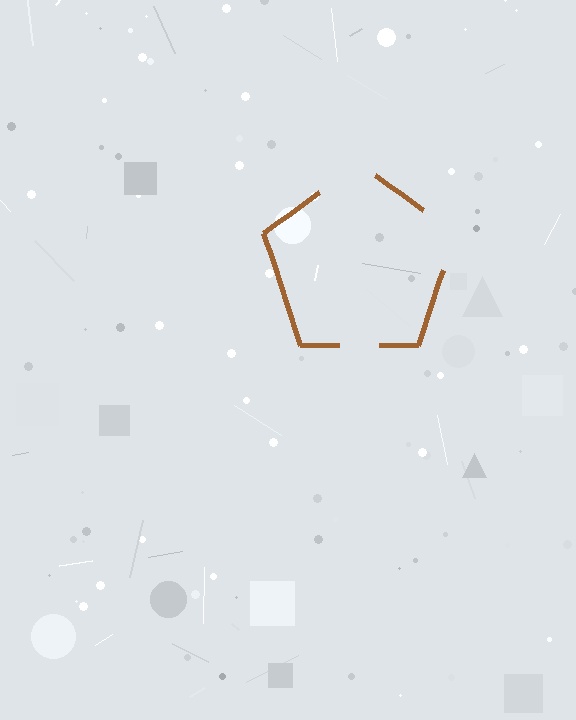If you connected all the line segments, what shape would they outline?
They would outline a pentagon.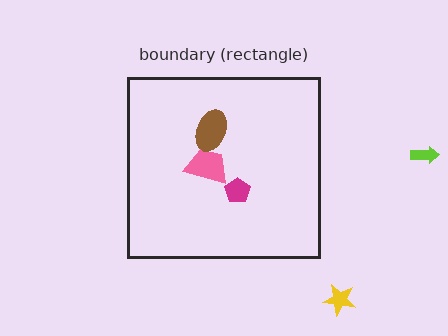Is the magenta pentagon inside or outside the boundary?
Inside.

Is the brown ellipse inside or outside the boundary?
Inside.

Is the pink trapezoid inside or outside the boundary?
Inside.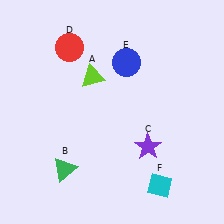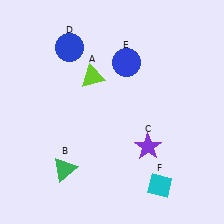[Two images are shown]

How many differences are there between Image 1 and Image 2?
There is 1 difference between the two images.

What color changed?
The circle (D) changed from red in Image 1 to blue in Image 2.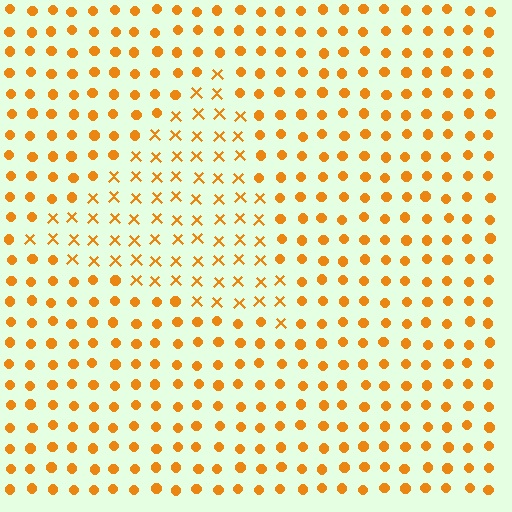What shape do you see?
I see a triangle.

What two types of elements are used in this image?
The image uses X marks inside the triangle region and circles outside it.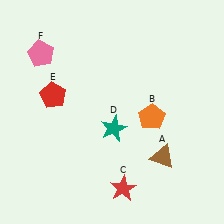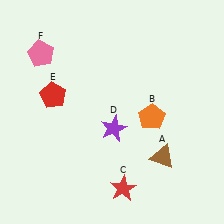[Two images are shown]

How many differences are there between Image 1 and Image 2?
There is 1 difference between the two images.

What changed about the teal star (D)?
In Image 1, D is teal. In Image 2, it changed to purple.